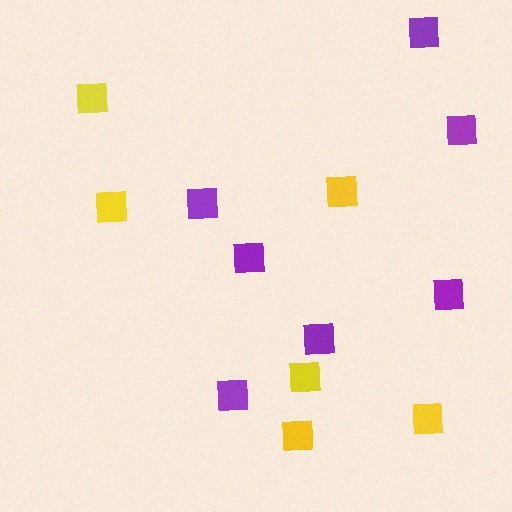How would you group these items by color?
There are 2 groups: one group of yellow squares (6) and one group of purple squares (7).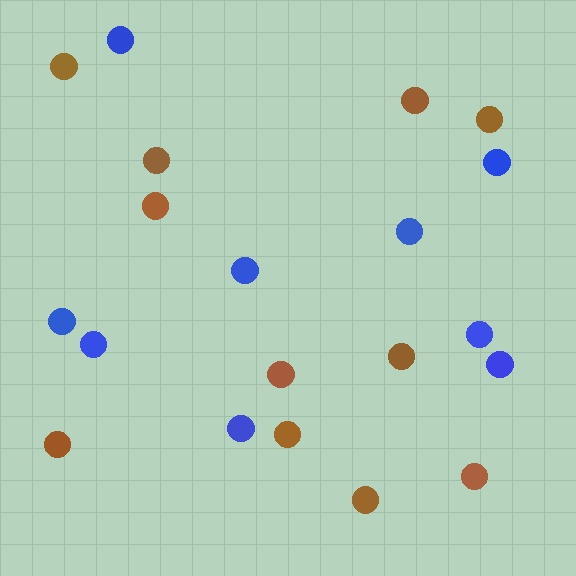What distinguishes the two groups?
There are 2 groups: one group of brown circles (11) and one group of blue circles (9).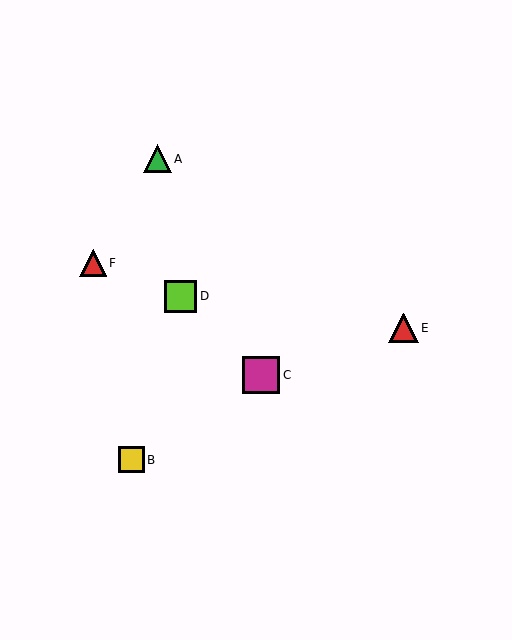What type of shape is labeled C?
Shape C is a magenta square.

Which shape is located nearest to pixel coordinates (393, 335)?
The red triangle (labeled E) at (403, 328) is nearest to that location.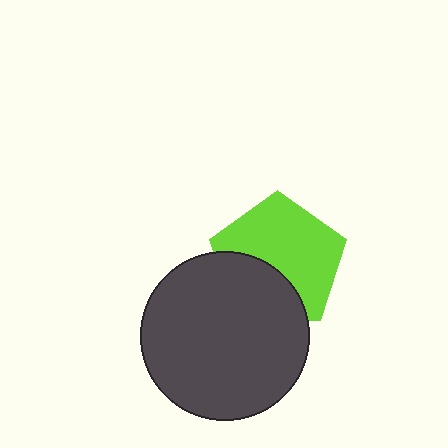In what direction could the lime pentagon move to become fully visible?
The lime pentagon could move up. That would shift it out from behind the dark gray circle entirely.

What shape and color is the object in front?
The object in front is a dark gray circle.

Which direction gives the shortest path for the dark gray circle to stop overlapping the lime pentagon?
Moving down gives the shortest separation.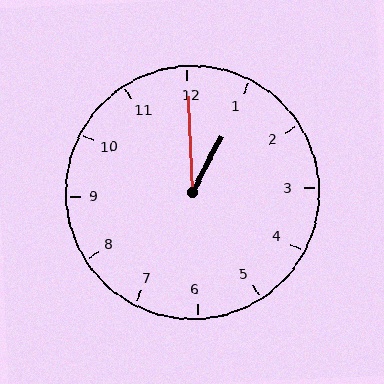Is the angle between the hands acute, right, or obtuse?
It is acute.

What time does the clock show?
1:00.